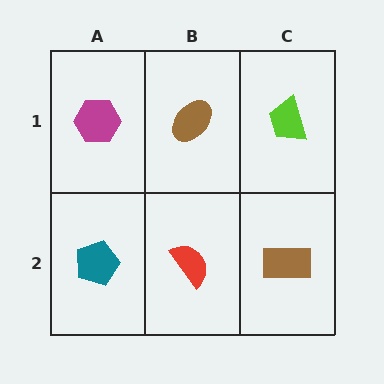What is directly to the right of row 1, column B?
A lime trapezoid.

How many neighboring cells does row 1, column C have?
2.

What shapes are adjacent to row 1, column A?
A teal pentagon (row 2, column A), a brown ellipse (row 1, column B).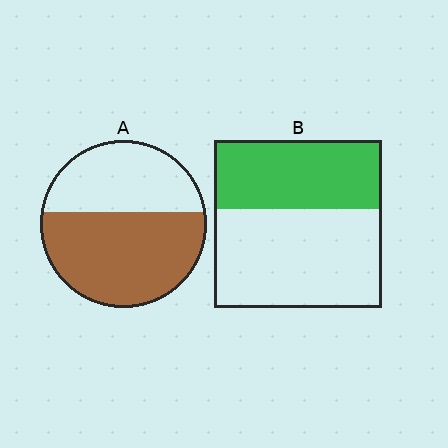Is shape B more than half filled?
No.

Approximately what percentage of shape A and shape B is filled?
A is approximately 60% and B is approximately 40%.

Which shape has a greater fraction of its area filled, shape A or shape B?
Shape A.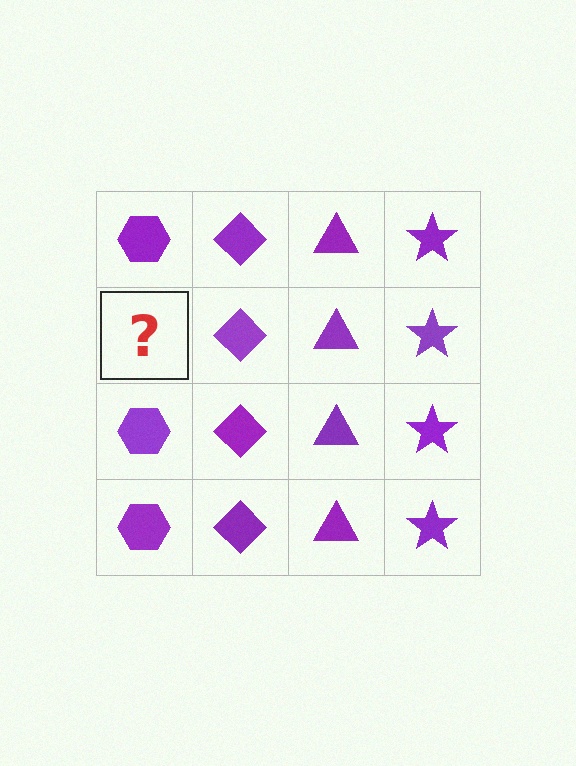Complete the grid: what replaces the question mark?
The question mark should be replaced with a purple hexagon.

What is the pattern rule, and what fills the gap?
The rule is that each column has a consistent shape. The gap should be filled with a purple hexagon.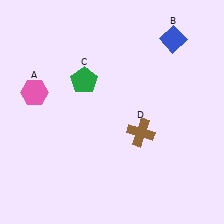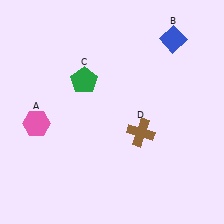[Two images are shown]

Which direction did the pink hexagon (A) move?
The pink hexagon (A) moved down.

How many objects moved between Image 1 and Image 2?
1 object moved between the two images.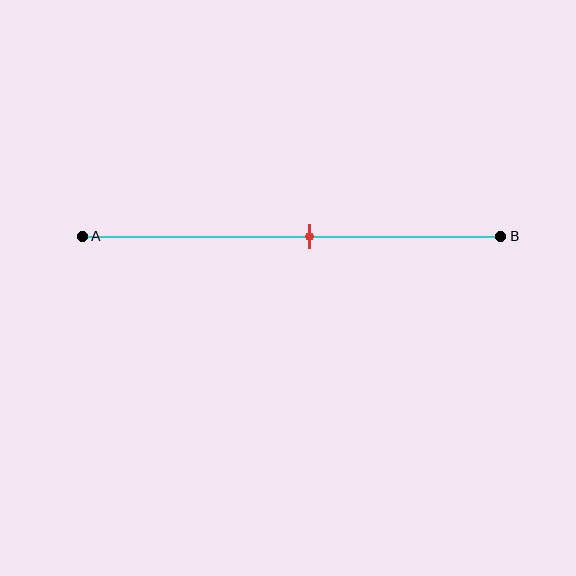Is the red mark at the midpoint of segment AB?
No, the mark is at about 55% from A, not at the 50% midpoint.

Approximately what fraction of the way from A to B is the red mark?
The red mark is approximately 55% of the way from A to B.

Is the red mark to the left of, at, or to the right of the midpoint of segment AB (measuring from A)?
The red mark is to the right of the midpoint of segment AB.